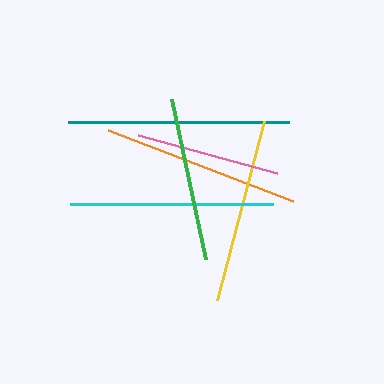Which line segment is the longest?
The teal line is the longest at approximately 221 pixels.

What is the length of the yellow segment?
The yellow segment is approximately 184 pixels long.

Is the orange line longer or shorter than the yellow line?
The orange line is longer than the yellow line.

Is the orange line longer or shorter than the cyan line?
The cyan line is longer than the orange line.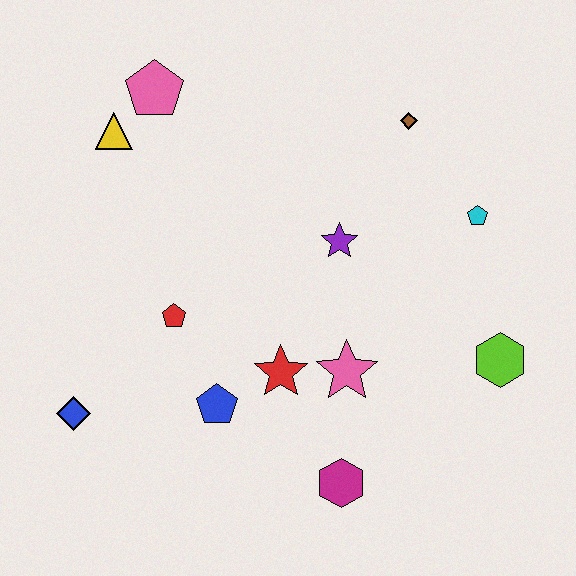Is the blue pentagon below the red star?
Yes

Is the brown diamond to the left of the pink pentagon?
No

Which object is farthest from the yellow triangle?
The lime hexagon is farthest from the yellow triangle.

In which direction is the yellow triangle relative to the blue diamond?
The yellow triangle is above the blue diamond.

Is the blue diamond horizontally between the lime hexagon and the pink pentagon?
No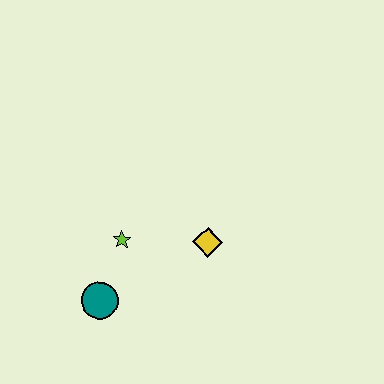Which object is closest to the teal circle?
The lime star is closest to the teal circle.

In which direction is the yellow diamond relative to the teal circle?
The yellow diamond is to the right of the teal circle.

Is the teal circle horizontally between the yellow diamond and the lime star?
No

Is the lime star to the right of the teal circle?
Yes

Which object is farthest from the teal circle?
The yellow diamond is farthest from the teal circle.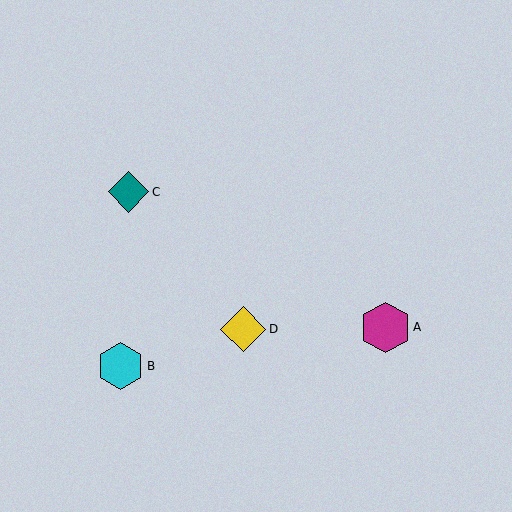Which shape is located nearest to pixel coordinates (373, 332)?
The magenta hexagon (labeled A) at (385, 327) is nearest to that location.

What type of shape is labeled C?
Shape C is a teal diamond.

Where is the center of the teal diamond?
The center of the teal diamond is at (129, 192).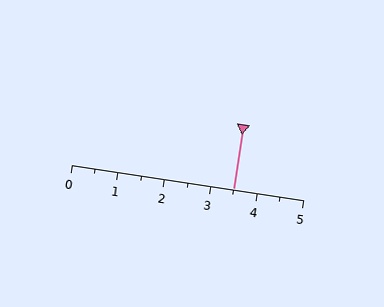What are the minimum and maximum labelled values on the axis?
The axis runs from 0 to 5.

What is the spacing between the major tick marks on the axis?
The major ticks are spaced 1 apart.